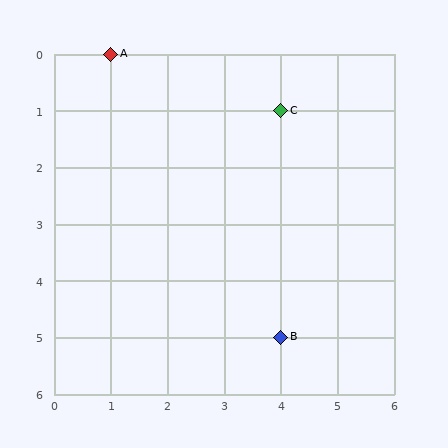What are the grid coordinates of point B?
Point B is at grid coordinates (4, 5).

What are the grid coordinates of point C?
Point C is at grid coordinates (4, 1).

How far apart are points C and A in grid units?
Points C and A are 3 columns and 1 row apart (about 3.2 grid units diagonally).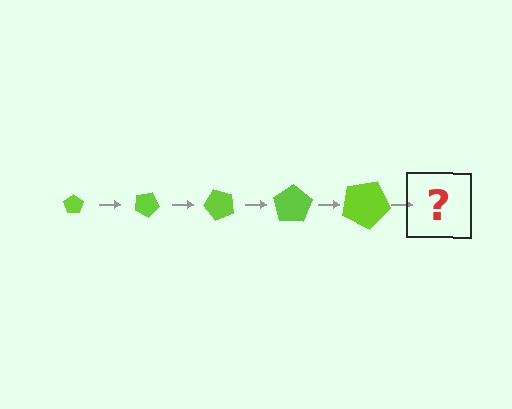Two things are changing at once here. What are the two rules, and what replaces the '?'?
The two rules are that the pentagon grows larger each step and it rotates 25 degrees each step. The '?' should be a pentagon, larger than the previous one and rotated 125 degrees from the start.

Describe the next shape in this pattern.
It should be a pentagon, larger than the previous one and rotated 125 degrees from the start.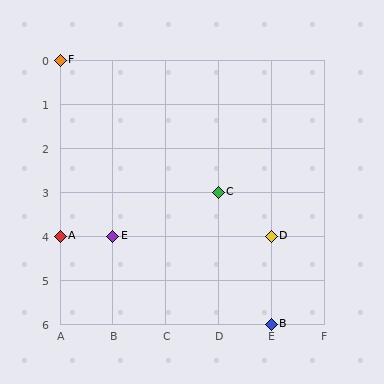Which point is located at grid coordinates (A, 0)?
Point F is at (A, 0).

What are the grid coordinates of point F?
Point F is at grid coordinates (A, 0).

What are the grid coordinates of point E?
Point E is at grid coordinates (B, 4).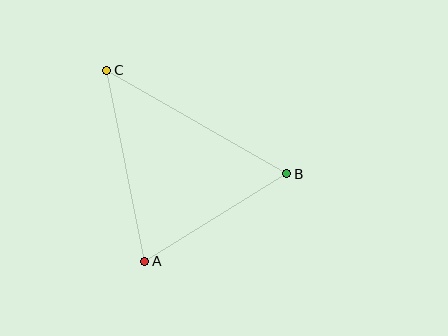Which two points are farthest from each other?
Points B and C are farthest from each other.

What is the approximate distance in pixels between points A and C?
The distance between A and C is approximately 195 pixels.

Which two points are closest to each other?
Points A and B are closest to each other.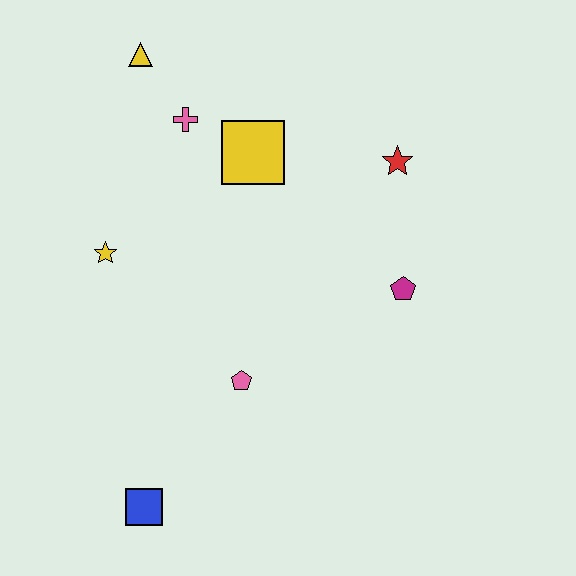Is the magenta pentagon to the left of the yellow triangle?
No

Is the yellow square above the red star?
Yes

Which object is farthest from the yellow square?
The blue square is farthest from the yellow square.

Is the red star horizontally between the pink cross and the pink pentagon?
No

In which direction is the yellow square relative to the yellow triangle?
The yellow square is to the right of the yellow triangle.